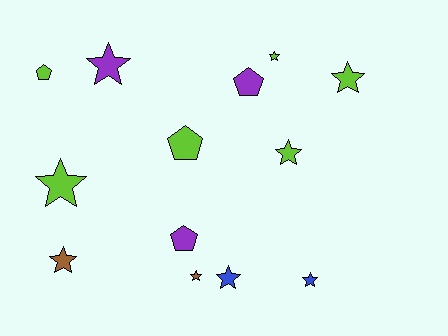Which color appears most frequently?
Lime, with 6 objects.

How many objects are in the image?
There are 13 objects.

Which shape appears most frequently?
Star, with 9 objects.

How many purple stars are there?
There is 1 purple star.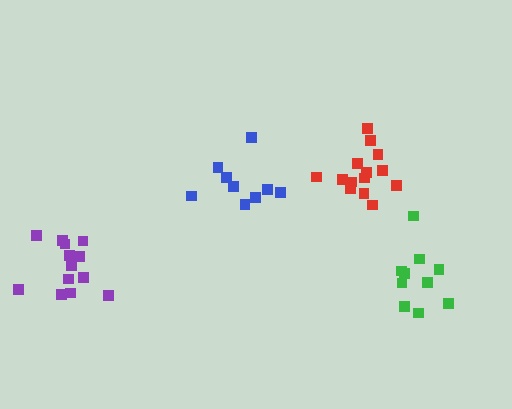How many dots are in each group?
Group 1: 13 dots, Group 2: 9 dots, Group 3: 10 dots, Group 4: 14 dots (46 total).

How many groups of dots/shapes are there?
There are 4 groups.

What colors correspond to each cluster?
The clusters are colored: purple, blue, green, red.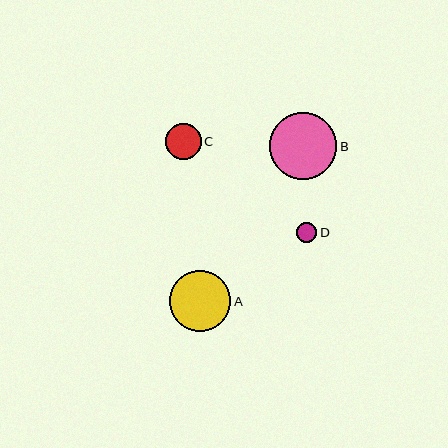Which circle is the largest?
Circle B is the largest with a size of approximately 68 pixels.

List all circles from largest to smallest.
From largest to smallest: B, A, C, D.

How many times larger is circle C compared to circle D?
Circle C is approximately 1.8 times the size of circle D.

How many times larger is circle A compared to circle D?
Circle A is approximately 3.0 times the size of circle D.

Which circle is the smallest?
Circle D is the smallest with a size of approximately 20 pixels.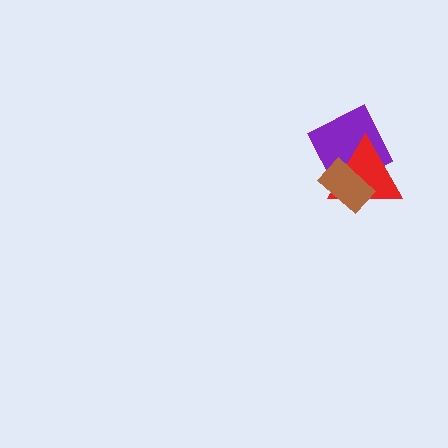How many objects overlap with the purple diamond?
2 objects overlap with the purple diamond.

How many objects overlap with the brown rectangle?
2 objects overlap with the brown rectangle.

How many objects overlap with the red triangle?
2 objects overlap with the red triangle.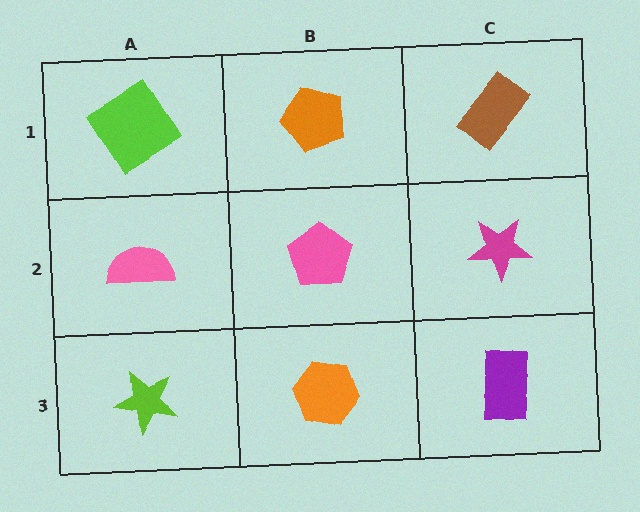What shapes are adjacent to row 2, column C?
A brown rectangle (row 1, column C), a purple rectangle (row 3, column C), a pink pentagon (row 2, column B).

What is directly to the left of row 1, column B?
A lime diamond.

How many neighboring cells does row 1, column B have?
3.